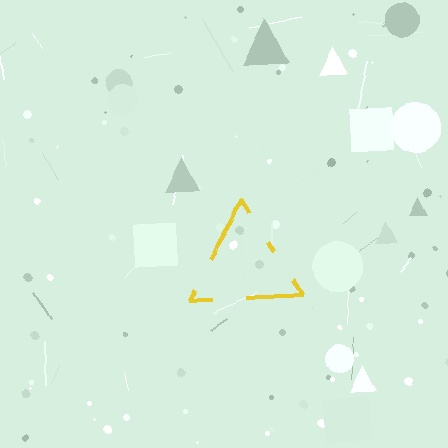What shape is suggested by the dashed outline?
The dashed outline suggests a triangle.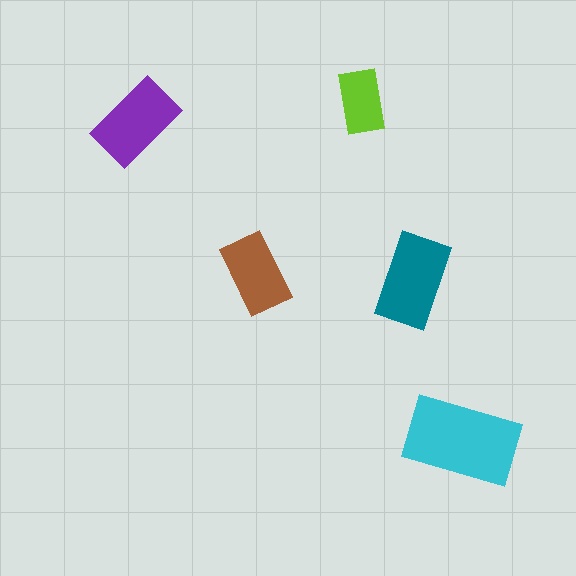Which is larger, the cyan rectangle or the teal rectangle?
The cyan one.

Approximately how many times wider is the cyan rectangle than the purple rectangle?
About 1.5 times wider.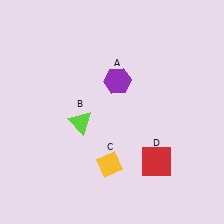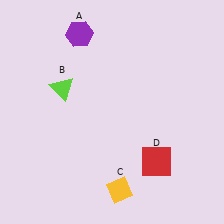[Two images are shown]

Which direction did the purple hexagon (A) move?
The purple hexagon (A) moved up.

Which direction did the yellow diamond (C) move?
The yellow diamond (C) moved down.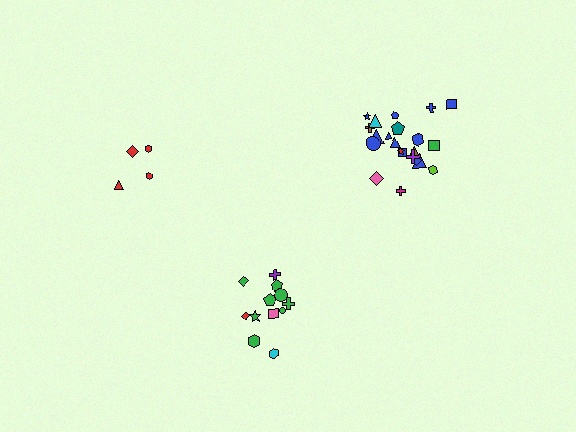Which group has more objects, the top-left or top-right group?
The top-right group.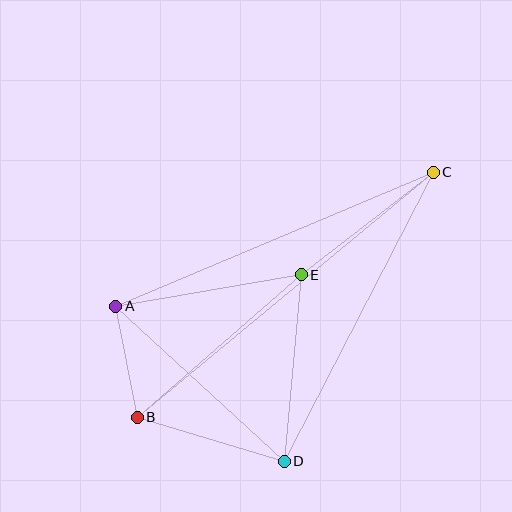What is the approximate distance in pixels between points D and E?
The distance between D and E is approximately 187 pixels.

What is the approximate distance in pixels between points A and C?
The distance between A and C is approximately 345 pixels.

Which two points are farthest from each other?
Points B and C are farthest from each other.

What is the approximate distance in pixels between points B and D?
The distance between B and D is approximately 153 pixels.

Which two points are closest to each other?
Points A and B are closest to each other.